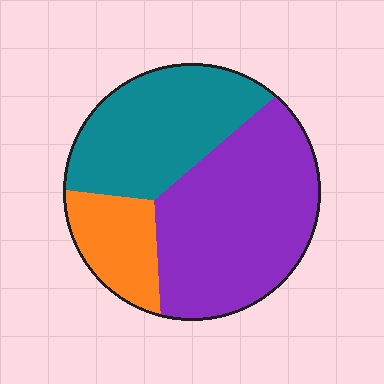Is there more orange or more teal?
Teal.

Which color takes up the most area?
Purple, at roughly 50%.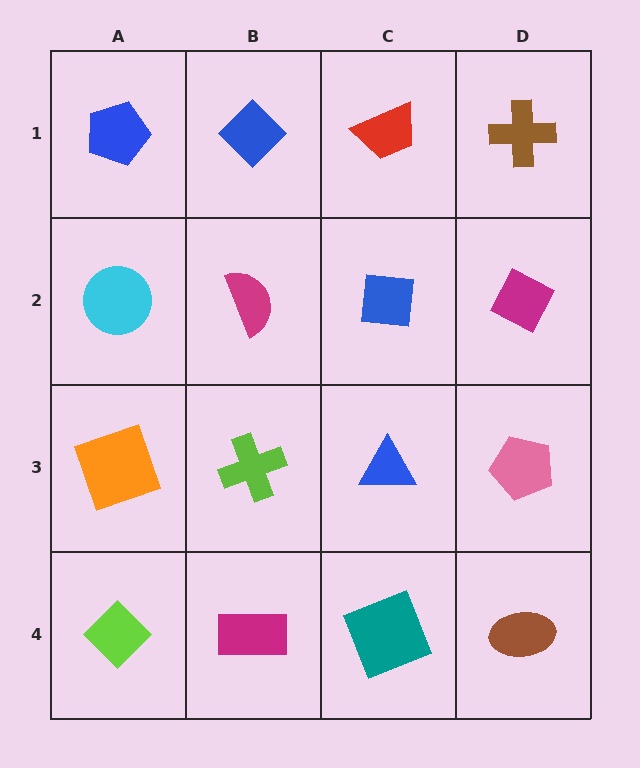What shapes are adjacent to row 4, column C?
A blue triangle (row 3, column C), a magenta rectangle (row 4, column B), a brown ellipse (row 4, column D).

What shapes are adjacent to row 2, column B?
A blue diamond (row 1, column B), a lime cross (row 3, column B), a cyan circle (row 2, column A), a blue square (row 2, column C).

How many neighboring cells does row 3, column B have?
4.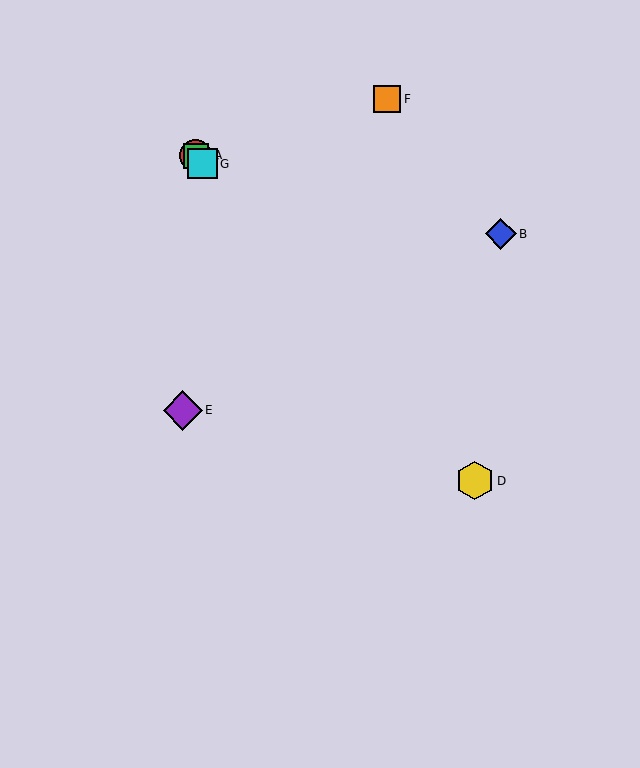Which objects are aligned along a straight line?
Objects A, C, D, G are aligned along a straight line.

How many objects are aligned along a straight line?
4 objects (A, C, D, G) are aligned along a straight line.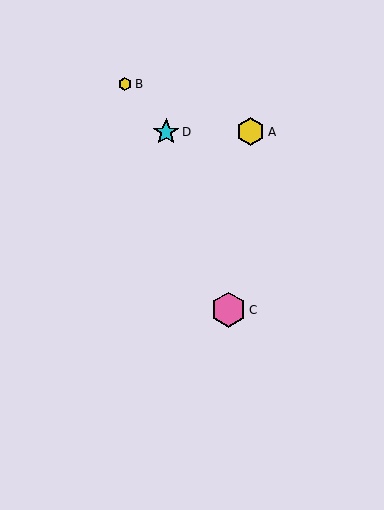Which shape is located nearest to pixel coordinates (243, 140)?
The yellow hexagon (labeled A) at (251, 132) is nearest to that location.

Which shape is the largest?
The pink hexagon (labeled C) is the largest.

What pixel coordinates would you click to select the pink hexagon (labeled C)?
Click at (228, 310) to select the pink hexagon C.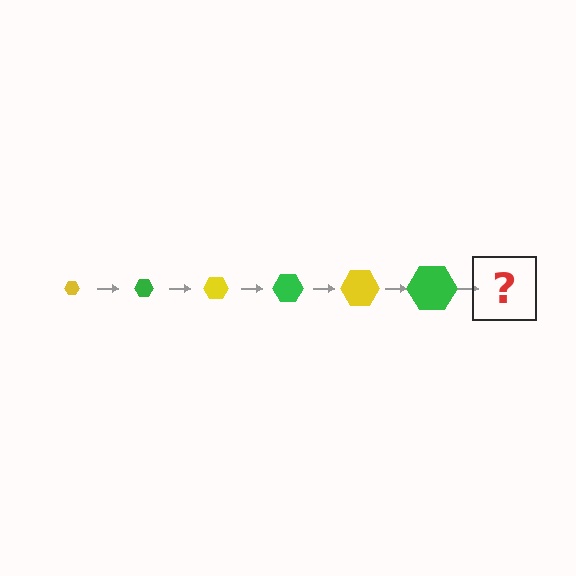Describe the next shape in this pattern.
It should be a yellow hexagon, larger than the previous one.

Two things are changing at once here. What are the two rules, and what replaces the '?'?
The two rules are that the hexagon grows larger each step and the color cycles through yellow and green. The '?' should be a yellow hexagon, larger than the previous one.